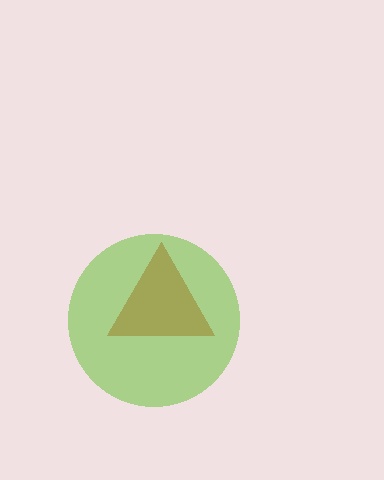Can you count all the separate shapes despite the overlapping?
Yes, there are 2 separate shapes.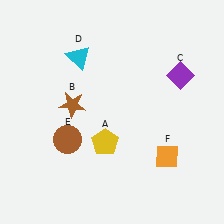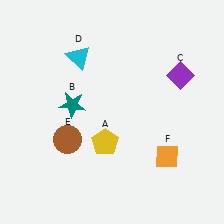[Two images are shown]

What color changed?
The star (B) changed from brown in Image 1 to teal in Image 2.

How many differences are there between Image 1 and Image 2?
There is 1 difference between the two images.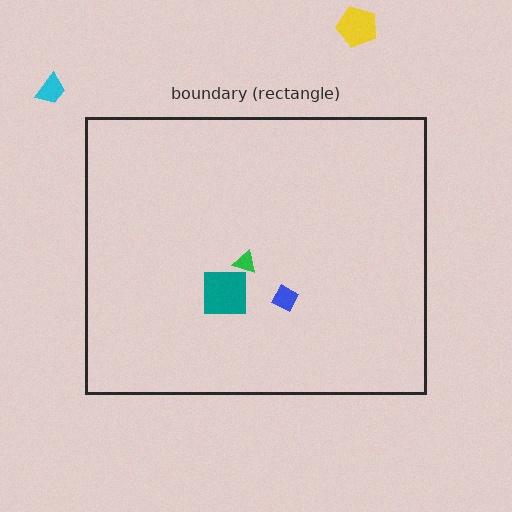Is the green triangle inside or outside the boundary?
Inside.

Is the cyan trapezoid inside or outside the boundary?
Outside.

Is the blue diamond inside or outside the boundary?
Inside.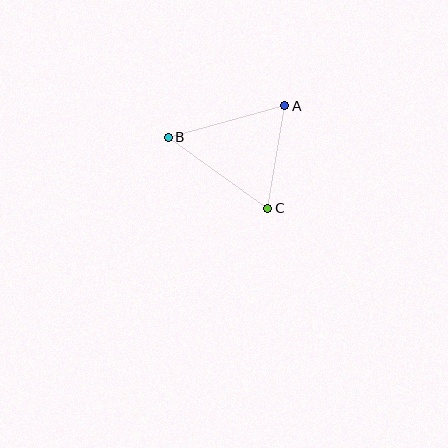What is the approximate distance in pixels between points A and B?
The distance between A and B is approximately 120 pixels.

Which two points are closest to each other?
Points A and C are closest to each other.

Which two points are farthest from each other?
Points B and C are farthest from each other.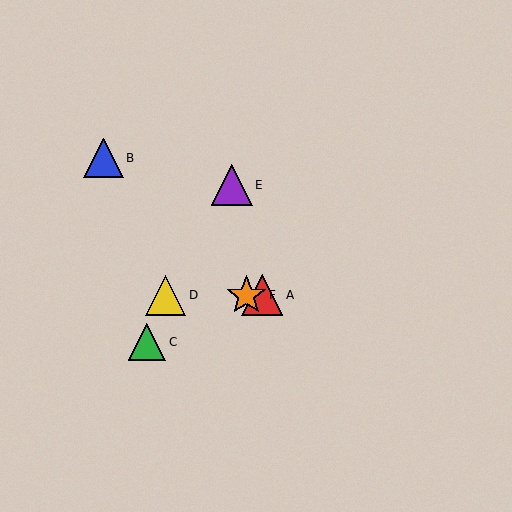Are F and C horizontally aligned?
No, F is at y≈295 and C is at y≈342.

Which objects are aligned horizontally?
Objects A, D, F are aligned horizontally.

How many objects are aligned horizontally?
3 objects (A, D, F) are aligned horizontally.